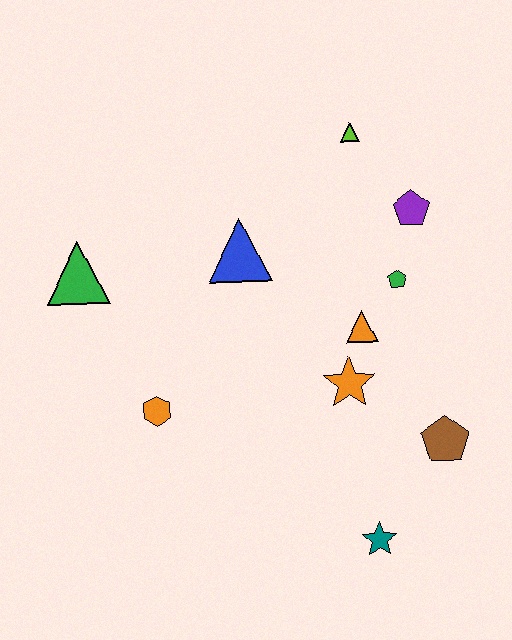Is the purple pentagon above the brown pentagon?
Yes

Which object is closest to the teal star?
The brown pentagon is closest to the teal star.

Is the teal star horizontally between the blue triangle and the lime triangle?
No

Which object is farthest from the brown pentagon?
The green triangle is farthest from the brown pentagon.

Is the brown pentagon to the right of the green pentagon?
Yes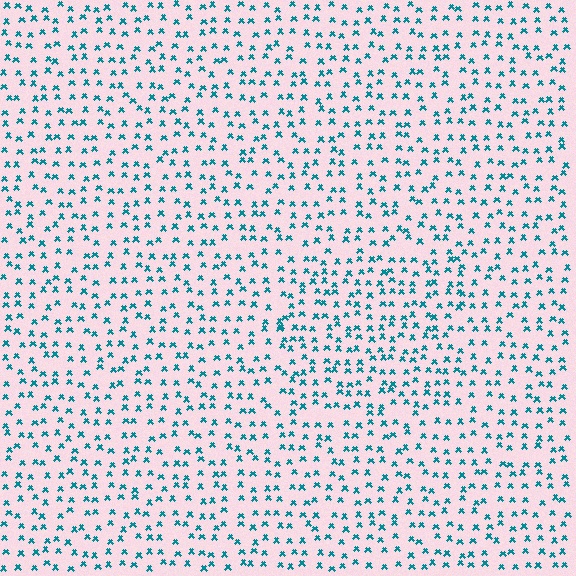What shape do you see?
I see a rectangle.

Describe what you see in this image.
The image contains small teal elements arranged at two different densities. A rectangle-shaped region is visible where the elements are more densely packed than the surrounding area.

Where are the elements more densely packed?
The elements are more densely packed inside the rectangle boundary.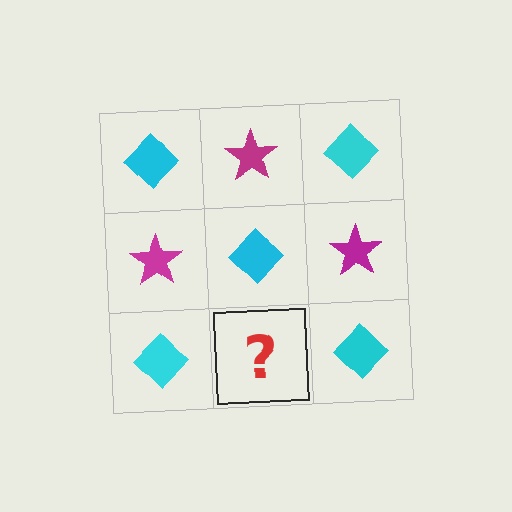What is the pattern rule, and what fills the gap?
The rule is that it alternates cyan diamond and magenta star in a checkerboard pattern. The gap should be filled with a magenta star.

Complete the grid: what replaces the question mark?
The question mark should be replaced with a magenta star.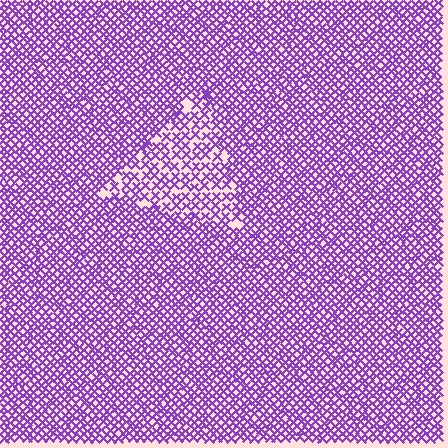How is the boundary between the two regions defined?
The boundary is defined by a change in element density (approximately 1.7x ratio). All elements are the same color, size, and shape.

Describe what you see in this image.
The image contains small purple elements arranged at two different densities. A triangle-shaped region is visible where the elements are less densely packed than the surrounding area.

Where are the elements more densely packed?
The elements are more densely packed outside the triangle boundary.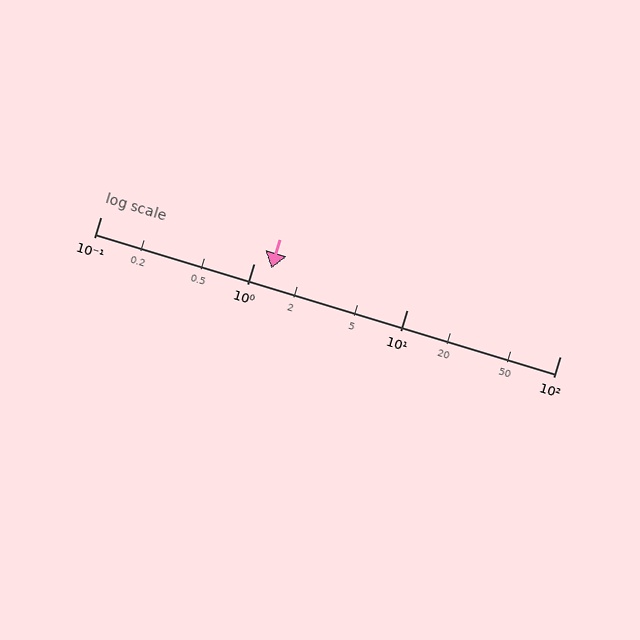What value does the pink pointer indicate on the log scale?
The pointer indicates approximately 1.3.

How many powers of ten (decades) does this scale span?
The scale spans 3 decades, from 0.1 to 100.